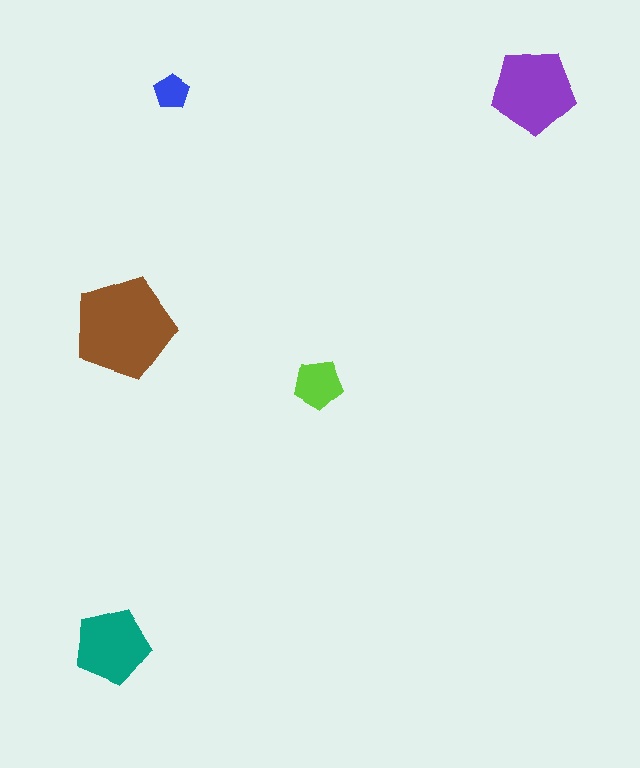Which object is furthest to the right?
The purple pentagon is rightmost.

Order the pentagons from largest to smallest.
the brown one, the purple one, the teal one, the lime one, the blue one.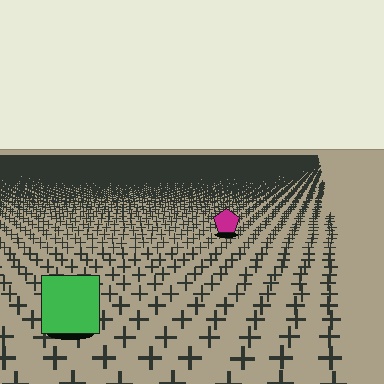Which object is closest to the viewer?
The green square is closest. The texture marks near it are larger and more spread out.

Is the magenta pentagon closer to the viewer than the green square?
No. The green square is closer — you can tell from the texture gradient: the ground texture is coarser near it.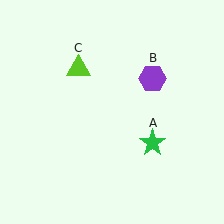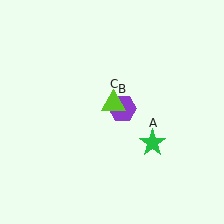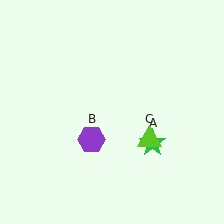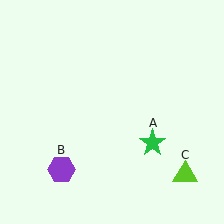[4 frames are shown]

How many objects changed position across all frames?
2 objects changed position: purple hexagon (object B), lime triangle (object C).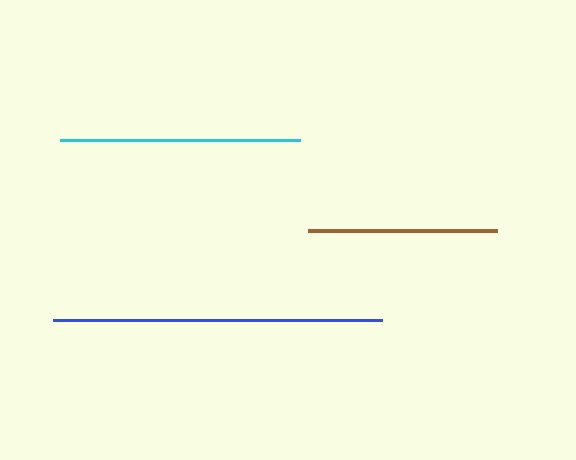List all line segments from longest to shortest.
From longest to shortest: blue, cyan, brown.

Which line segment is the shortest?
The brown line is the shortest at approximately 189 pixels.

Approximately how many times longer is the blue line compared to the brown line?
The blue line is approximately 1.7 times the length of the brown line.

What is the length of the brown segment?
The brown segment is approximately 189 pixels long.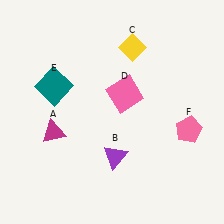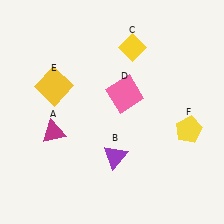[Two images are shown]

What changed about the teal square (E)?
In Image 1, E is teal. In Image 2, it changed to yellow.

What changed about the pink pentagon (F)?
In Image 1, F is pink. In Image 2, it changed to yellow.